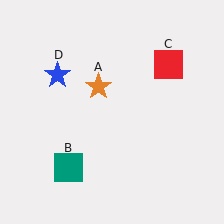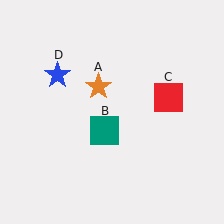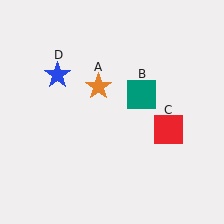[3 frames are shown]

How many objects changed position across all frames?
2 objects changed position: teal square (object B), red square (object C).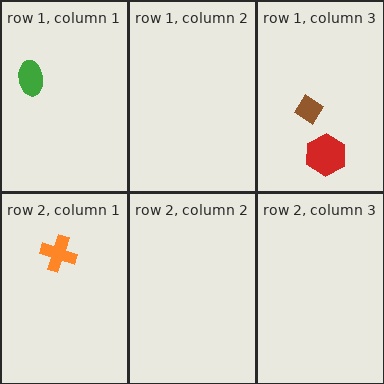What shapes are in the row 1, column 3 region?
The red hexagon, the brown diamond.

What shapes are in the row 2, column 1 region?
The orange cross.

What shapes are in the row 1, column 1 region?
The green ellipse.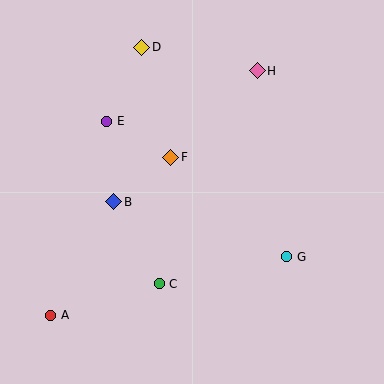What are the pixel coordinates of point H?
Point H is at (257, 71).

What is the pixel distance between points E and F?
The distance between E and F is 74 pixels.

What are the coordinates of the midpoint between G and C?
The midpoint between G and C is at (223, 270).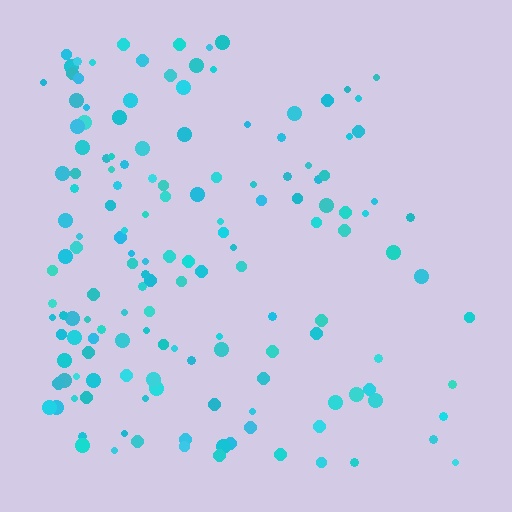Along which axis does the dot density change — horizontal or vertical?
Horizontal.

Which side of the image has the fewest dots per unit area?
The right.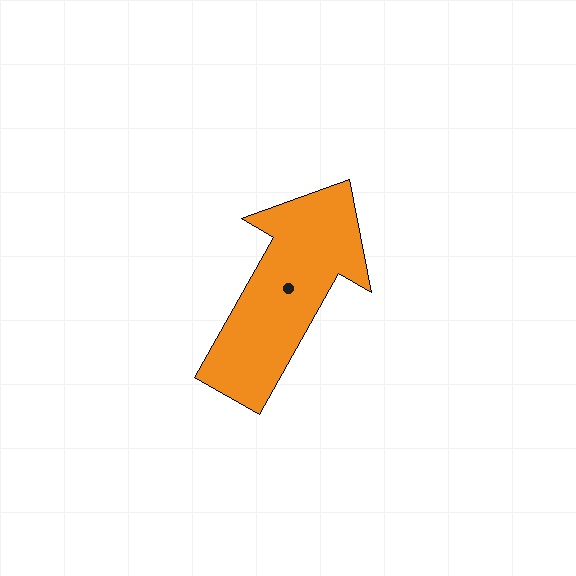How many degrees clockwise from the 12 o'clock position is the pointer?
Approximately 30 degrees.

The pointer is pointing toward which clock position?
Roughly 1 o'clock.